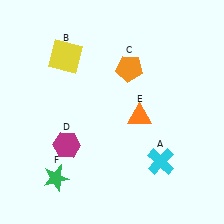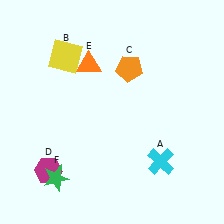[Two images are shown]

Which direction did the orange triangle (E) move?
The orange triangle (E) moved up.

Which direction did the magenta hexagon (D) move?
The magenta hexagon (D) moved down.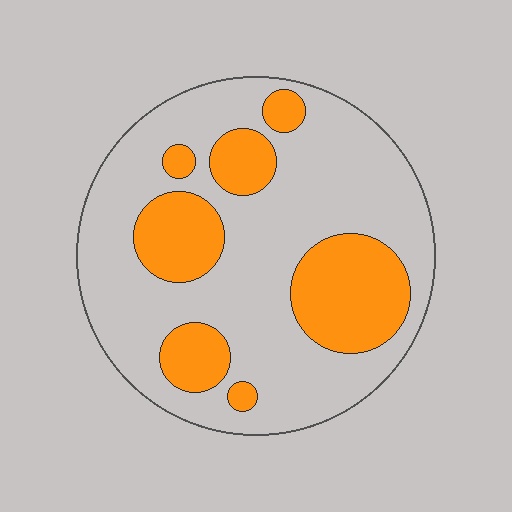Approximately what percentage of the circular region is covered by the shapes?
Approximately 30%.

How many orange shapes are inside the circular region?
7.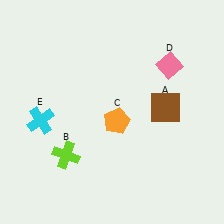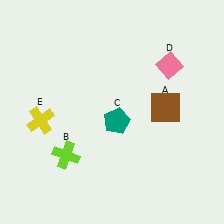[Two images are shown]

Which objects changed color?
C changed from orange to teal. E changed from cyan to yellow.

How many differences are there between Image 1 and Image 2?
There are 2 differences between the two images.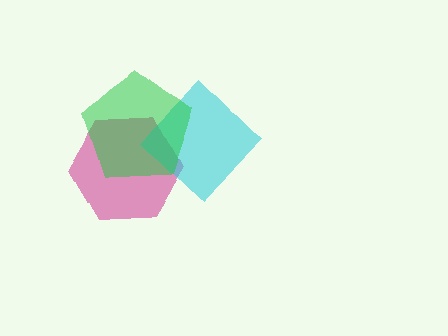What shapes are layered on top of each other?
The layered shapes are: a magenta hexagon, a cyan diamond, a green pentagon.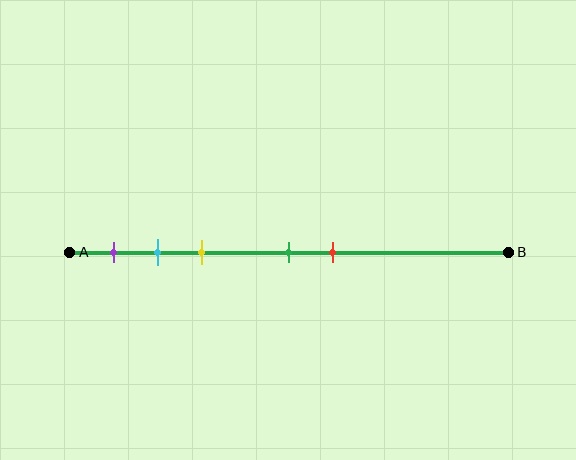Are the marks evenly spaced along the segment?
No, the marks are not evenly spaced.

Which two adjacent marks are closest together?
The cyan and yellow marks are the closest adjacent pair.